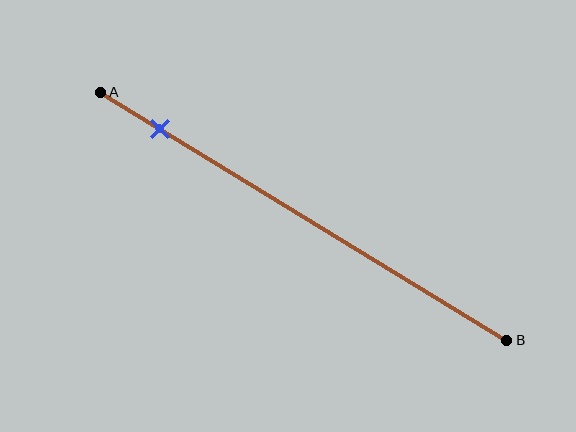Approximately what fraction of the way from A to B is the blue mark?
The blue mark is approximately 15% of the way from A to B.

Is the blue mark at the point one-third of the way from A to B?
No, the mark is at about 15% from A, not at the 33% one-third point.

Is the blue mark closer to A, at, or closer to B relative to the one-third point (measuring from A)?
The blue mark is closer to point A than the one-third point of segment AB.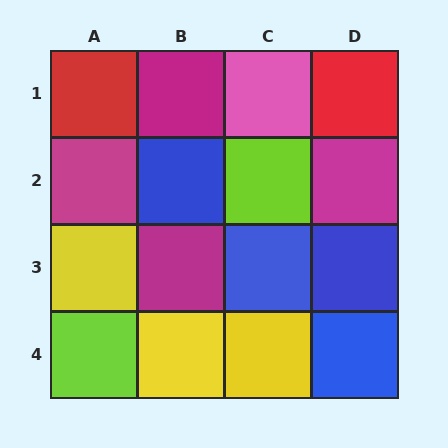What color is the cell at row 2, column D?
Magenta.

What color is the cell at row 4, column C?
Yellow.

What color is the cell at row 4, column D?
Blue.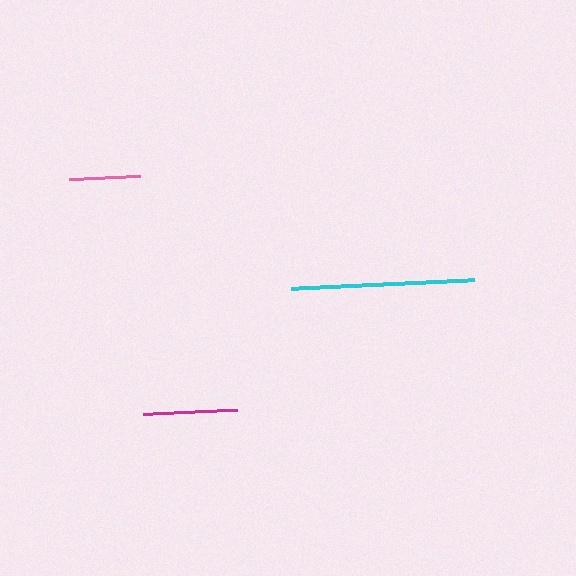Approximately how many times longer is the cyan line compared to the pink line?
The cyan line is approximately 2.6 times the length of the pink line.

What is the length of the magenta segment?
The magenta segment is approximately 94 pixels long.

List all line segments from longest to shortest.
From longest to shortest: cyan, magenta, pink.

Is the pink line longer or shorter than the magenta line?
The magenta line is longer than the pink line.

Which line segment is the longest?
The cyan line is the longest at approximately 183 pixels.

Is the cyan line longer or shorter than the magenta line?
The cyan line is longer than the magenta line.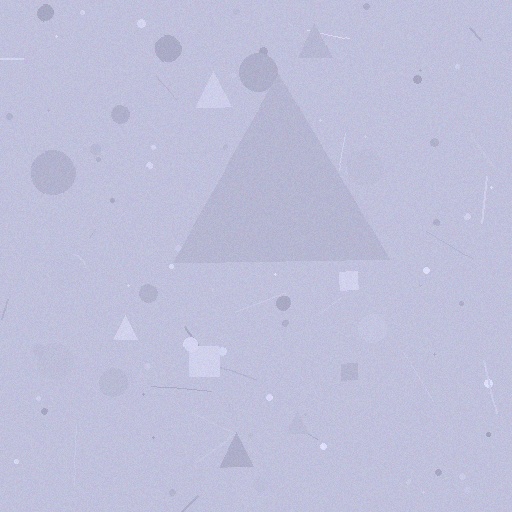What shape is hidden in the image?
A triangle is hidden in the image.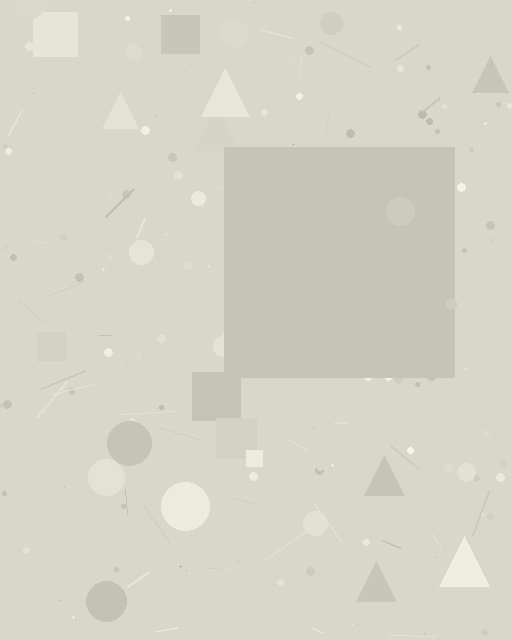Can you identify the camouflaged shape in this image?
The camouflaged shape is a square.